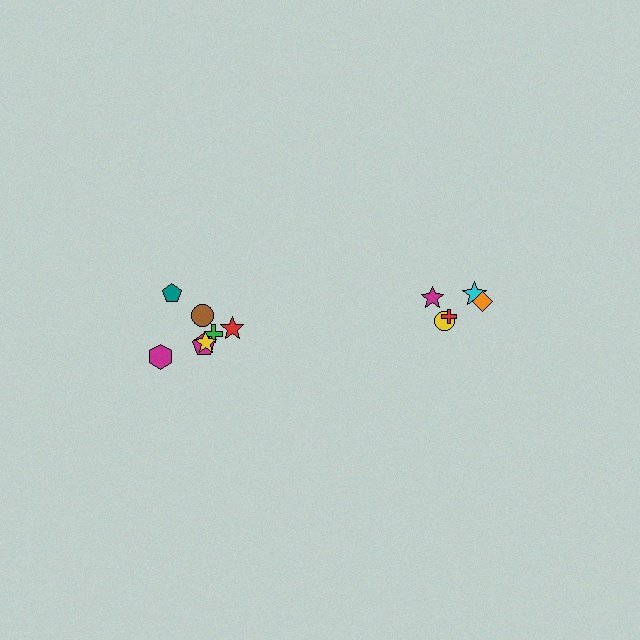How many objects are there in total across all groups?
There are 12 objects.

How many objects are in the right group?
There are 5 objects.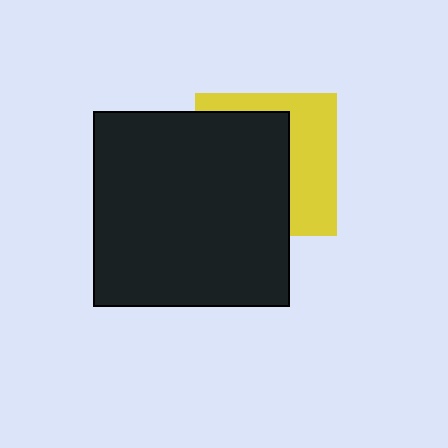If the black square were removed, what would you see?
You would see the complete yellow square.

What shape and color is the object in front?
The object in front is a black square.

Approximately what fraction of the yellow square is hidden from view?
Roughly 58% of the yellow square is hidden behind the black square.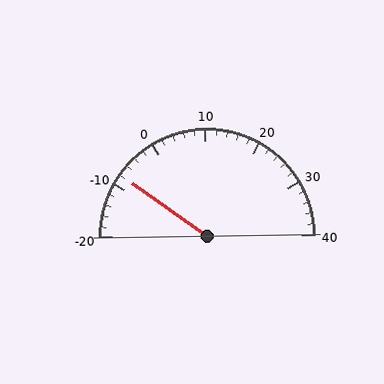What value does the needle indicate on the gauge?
The needle indicates approximately -8.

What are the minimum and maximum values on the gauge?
The gauge ranges from -20 to 40.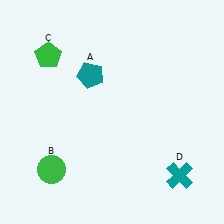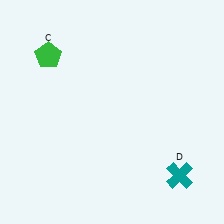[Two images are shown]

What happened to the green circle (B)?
The green circle (B) was removed in Image 2. It was in the bottom-left area of Image 1.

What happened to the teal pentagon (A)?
The teal pentagon (A) was removed in Image 2. It was in the top-left area of Image 1.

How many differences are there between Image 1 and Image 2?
There are 2 differences between the two images.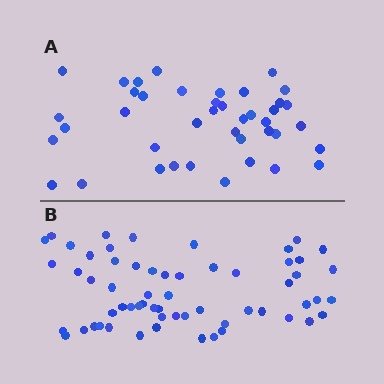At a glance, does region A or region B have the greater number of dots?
Region B (the bottom region) has more dots.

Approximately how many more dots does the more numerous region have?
Region B has approximately 20 more dots than region A.